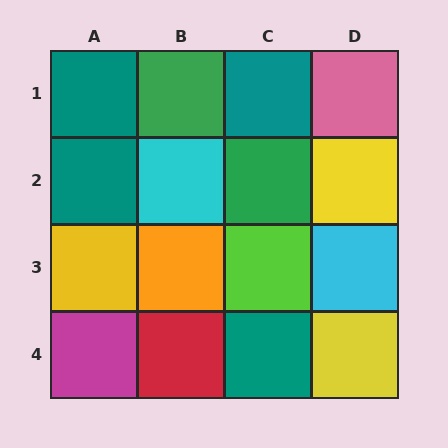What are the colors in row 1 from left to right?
Teal, green, teal, pink.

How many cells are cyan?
2 cells are cyan.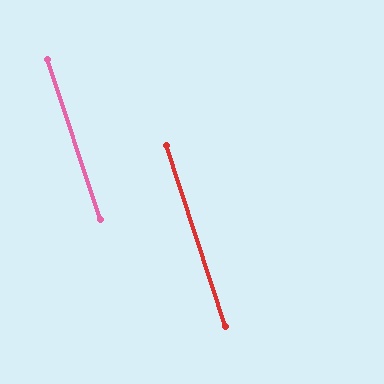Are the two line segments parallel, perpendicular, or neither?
Parallel — their directions differ by only 0.2°.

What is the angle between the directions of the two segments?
Approximately 0 degrees.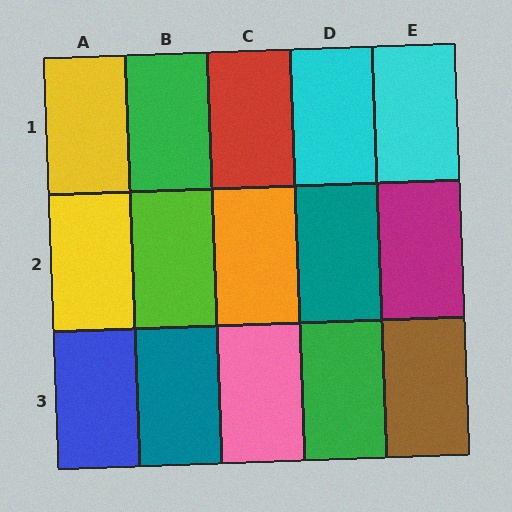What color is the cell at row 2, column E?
Magenta.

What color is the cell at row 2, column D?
Teal.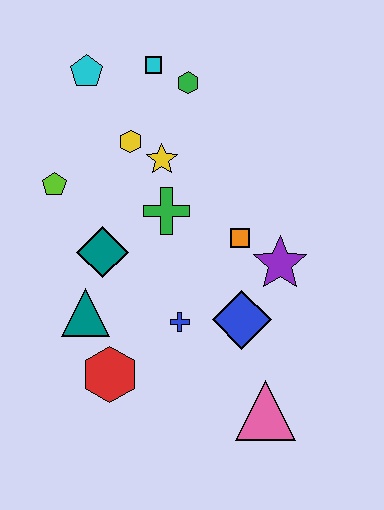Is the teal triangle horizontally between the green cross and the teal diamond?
No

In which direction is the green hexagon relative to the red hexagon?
The green hexagon is above the red hexagon.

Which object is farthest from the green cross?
The pink triangle is farthest from the green cross.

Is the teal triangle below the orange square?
Yes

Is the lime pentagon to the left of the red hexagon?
Yes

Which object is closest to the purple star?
The orange square is closest to the purple star.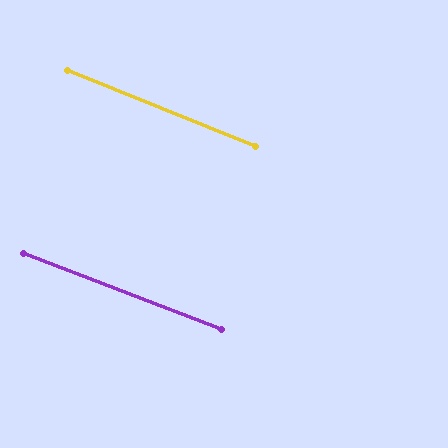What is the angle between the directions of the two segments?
Approximately 1 degree.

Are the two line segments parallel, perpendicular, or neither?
Parallel — their directions differ by only 0.8°.